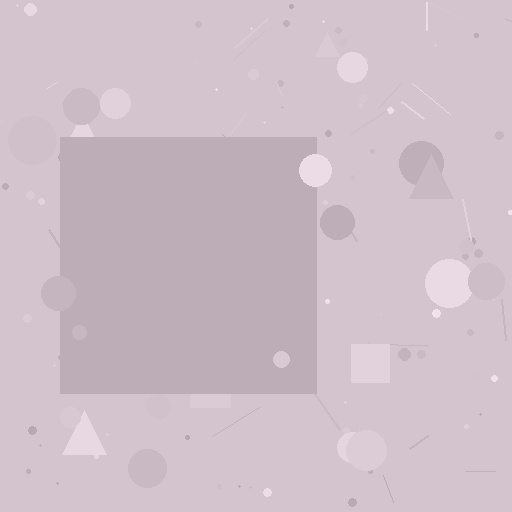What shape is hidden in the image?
A square is hidden in the image.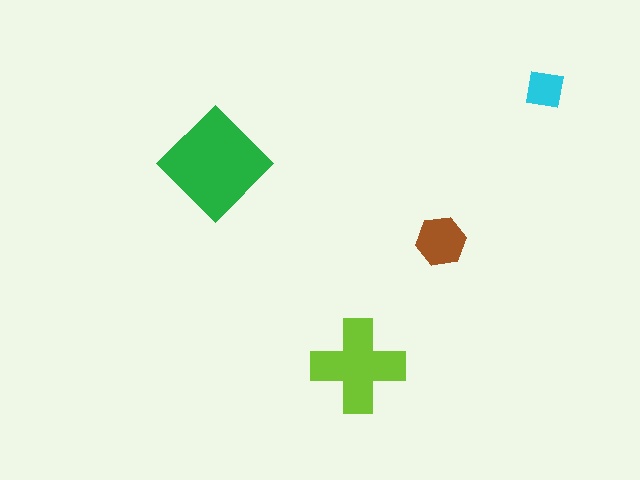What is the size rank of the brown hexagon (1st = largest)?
3rd.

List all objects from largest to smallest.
The green diamond, the lime cross, the brown hexagon, the cyan square.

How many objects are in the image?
There are 4 objects in the image.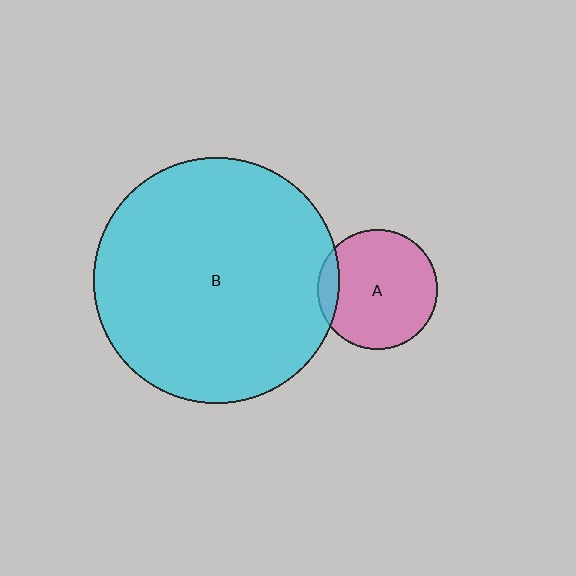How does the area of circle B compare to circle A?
Approximately 4.2 times.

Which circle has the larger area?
Circle B (cyan).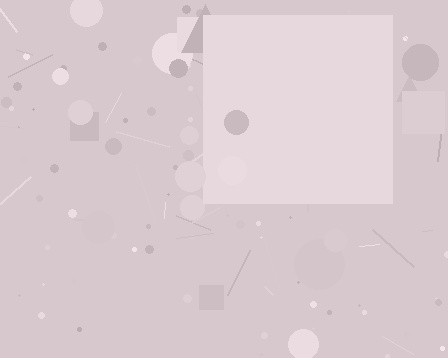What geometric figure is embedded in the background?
A square is embedded in the background.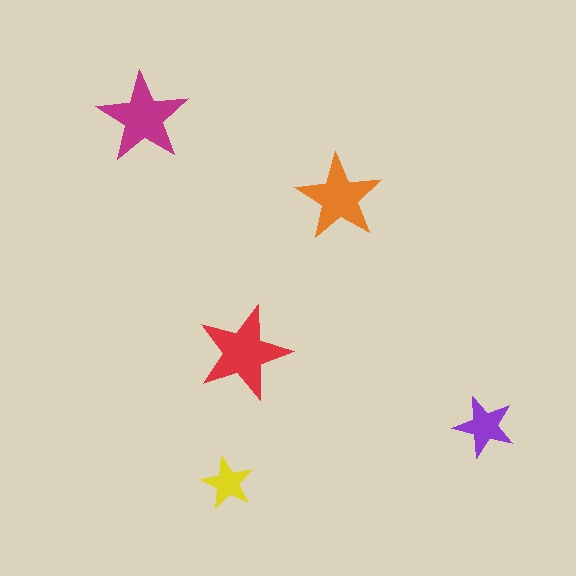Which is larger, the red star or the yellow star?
The red one.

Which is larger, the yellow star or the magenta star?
The magenta one.